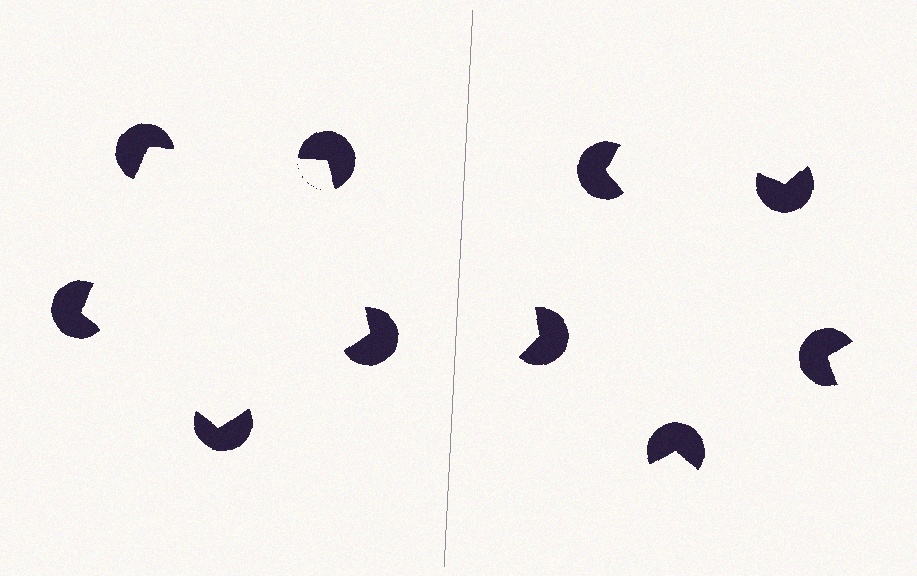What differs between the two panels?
The pac-man discs are positioned identically on both sides; only the wedge orientations differ. On the left they align to a pentagon; on the right they are misaligned.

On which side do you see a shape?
An illusory pentagon appears on the left side. On the right side the wedge cuts are rotated, so no coherent shape forms.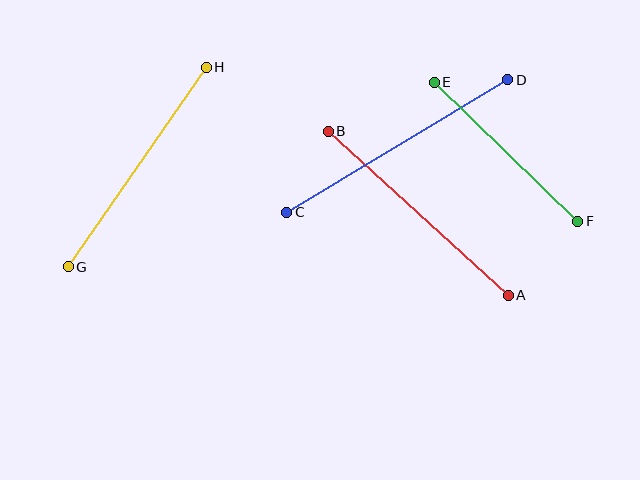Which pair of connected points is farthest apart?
Points C and D are farthest apart.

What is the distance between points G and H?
The distance is approximately 243 pixels.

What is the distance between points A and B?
The distance is approximately 243 pixels.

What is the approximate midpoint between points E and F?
The midpoint is at approximately (506, 152) pixels.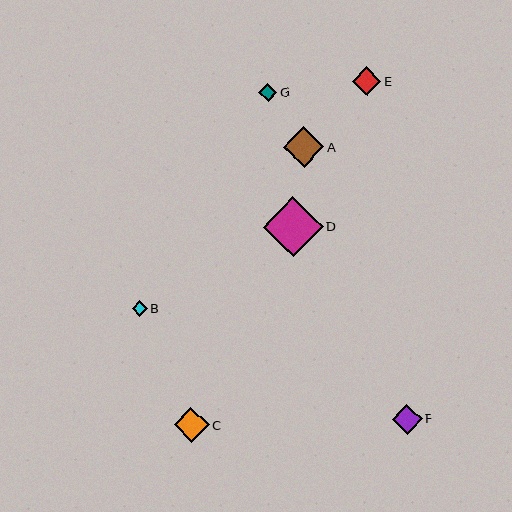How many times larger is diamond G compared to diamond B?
Diamond G is approximately 1.2 times the size of diamond B.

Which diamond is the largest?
Diamond D is the largest with a size of approximately 59 pixels.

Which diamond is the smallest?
Diamond B is the smallest with a size of approximately 15 pixels.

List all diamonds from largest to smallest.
From largest to smallest: D, A, C, F, E, G, B.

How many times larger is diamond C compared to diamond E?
Diamond C is approximately 1.2 times the size of diamond E.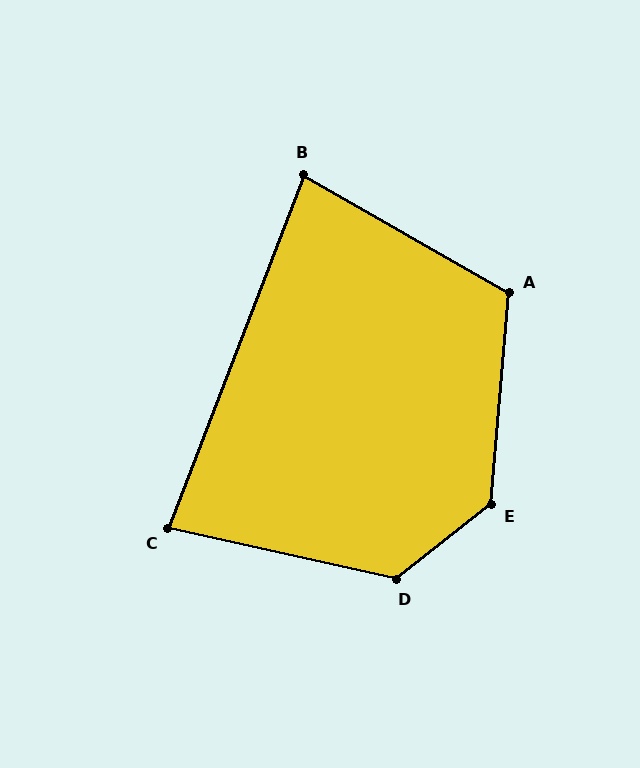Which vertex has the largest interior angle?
E, at approximately 133 degrees.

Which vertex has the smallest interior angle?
B, at approximately 81 degrees.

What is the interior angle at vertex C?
Approximately 82 degrees (acute).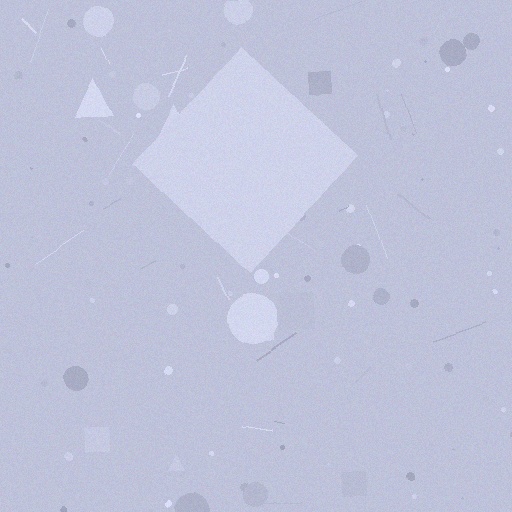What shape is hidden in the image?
A diamond is hidden in the image.